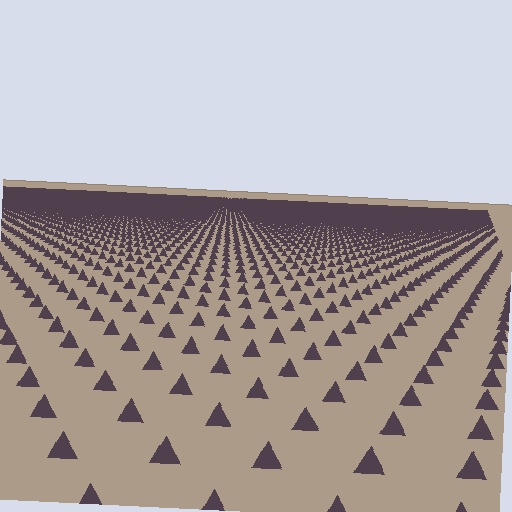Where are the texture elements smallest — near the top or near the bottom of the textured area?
Near the top.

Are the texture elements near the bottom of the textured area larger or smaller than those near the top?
Larger. Near the bottom, elements are closer to the viewer and appear at a bigger on-screen size.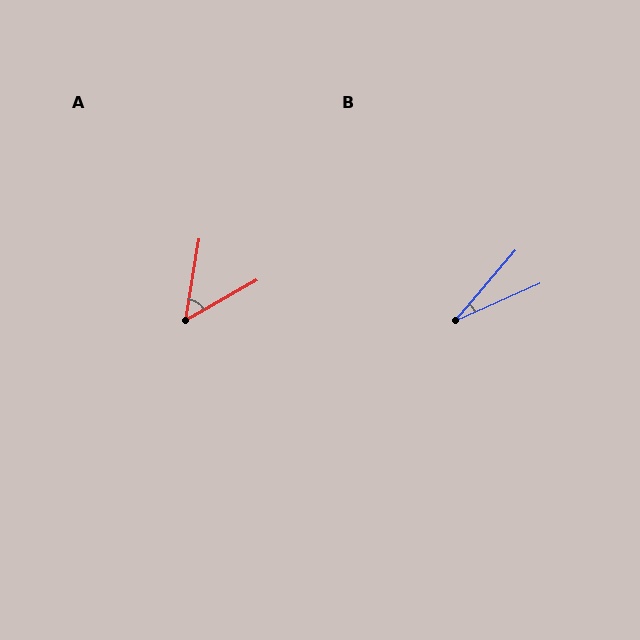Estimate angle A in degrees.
Approximately 51 degrees.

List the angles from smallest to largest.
B (26°), A (51°).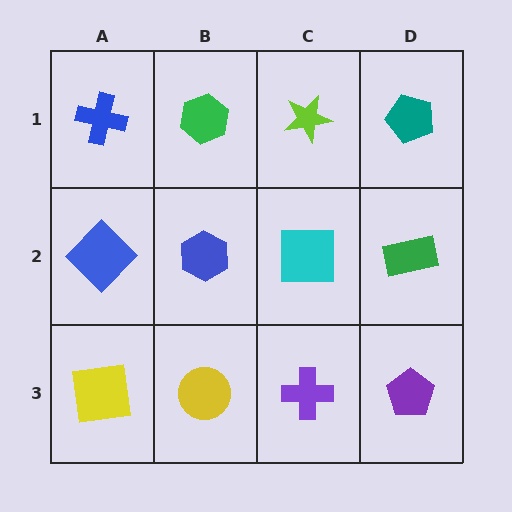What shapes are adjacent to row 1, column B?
A blue hexagon (row 2, column B), a blue cross (row 1, column A), a lime star (row 1, column C).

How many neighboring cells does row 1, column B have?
3.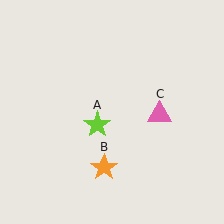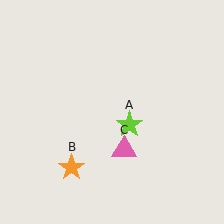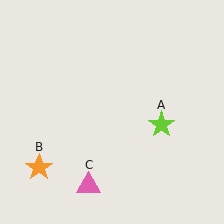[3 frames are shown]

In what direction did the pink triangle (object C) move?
The pink triangle (object C) moved down and to the left.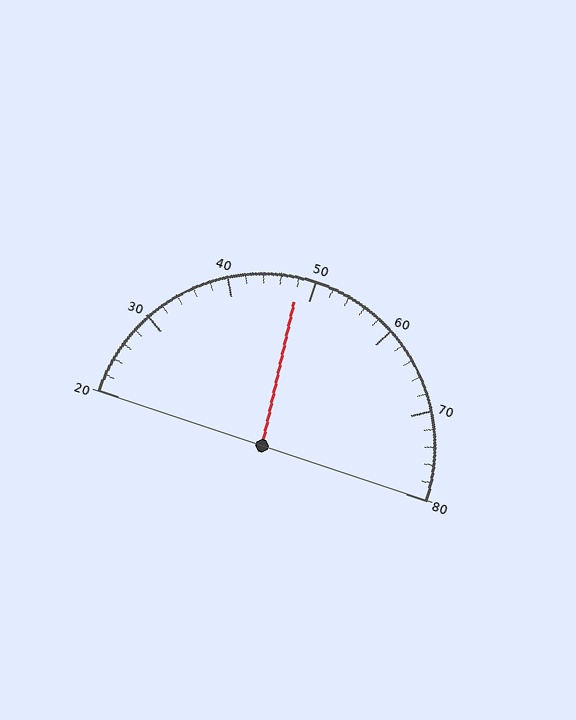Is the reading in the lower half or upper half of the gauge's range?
The reading is in the lower half of the range (20 to 80).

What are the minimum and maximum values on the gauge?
The gauge ranges from 20 to 80.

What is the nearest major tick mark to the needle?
The nearest major tick mark is 50.